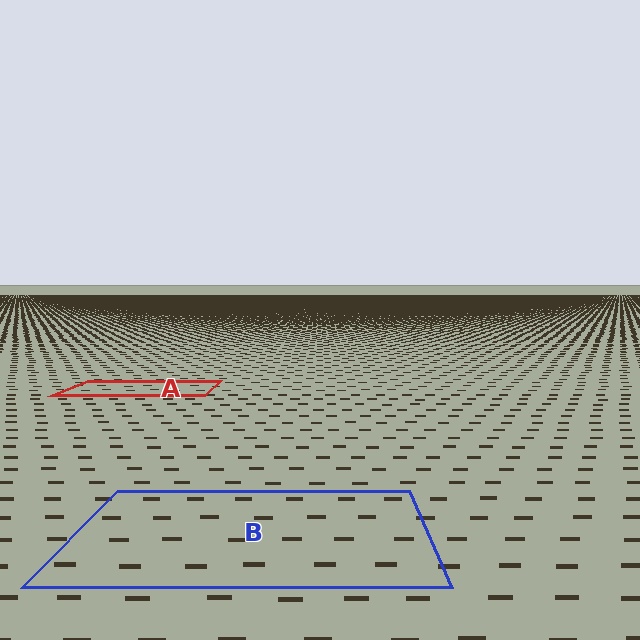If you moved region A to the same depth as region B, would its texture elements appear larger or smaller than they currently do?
They would appear larger. At a closer depth, the same texture elements are projected at a bigger on-screen size.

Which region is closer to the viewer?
Region B is closer. The texture elements there are larger and more spread out.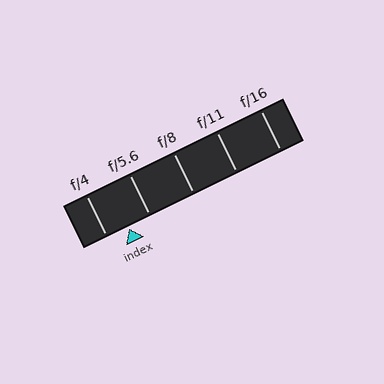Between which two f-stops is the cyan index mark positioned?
The index mark is between f/4 and f/5.6.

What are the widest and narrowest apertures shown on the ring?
The widest aperture shown is f/4 and the narrowest is f/16.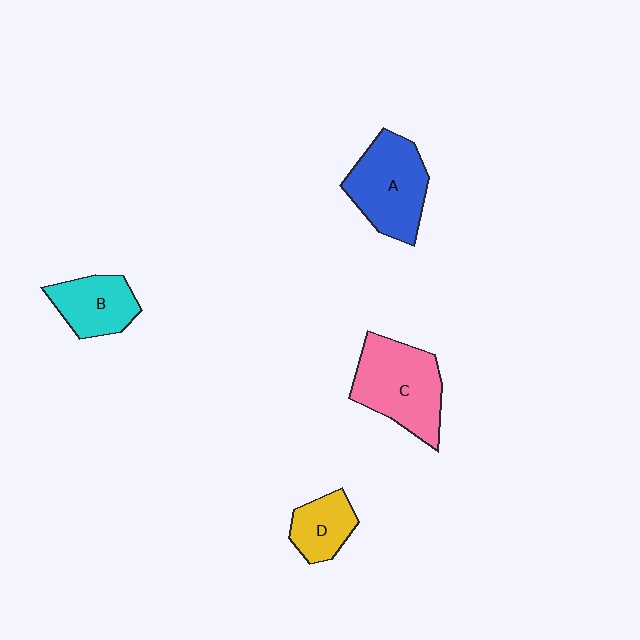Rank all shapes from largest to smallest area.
From largest to smallest: C (pink), A (blue), B (cyan), D (yellow).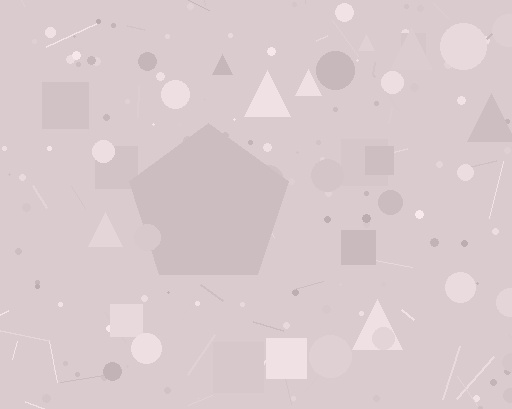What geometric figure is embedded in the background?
A pentagon is embedded in the background.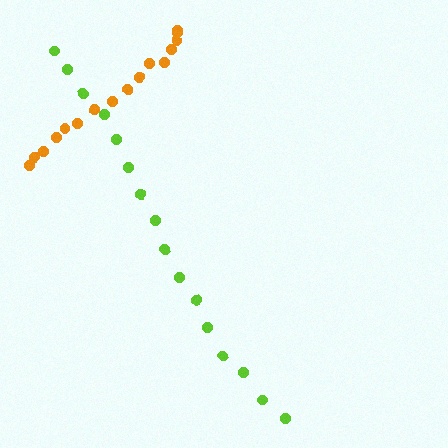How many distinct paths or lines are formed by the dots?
There are 2 distinct paths.